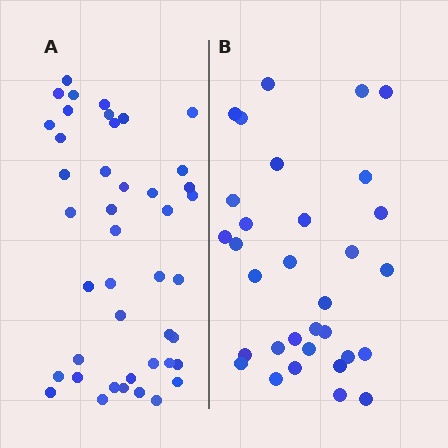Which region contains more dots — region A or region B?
Region A (the left region) has more dots.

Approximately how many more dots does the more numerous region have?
Region A has roughly 12 or so more dots than region B.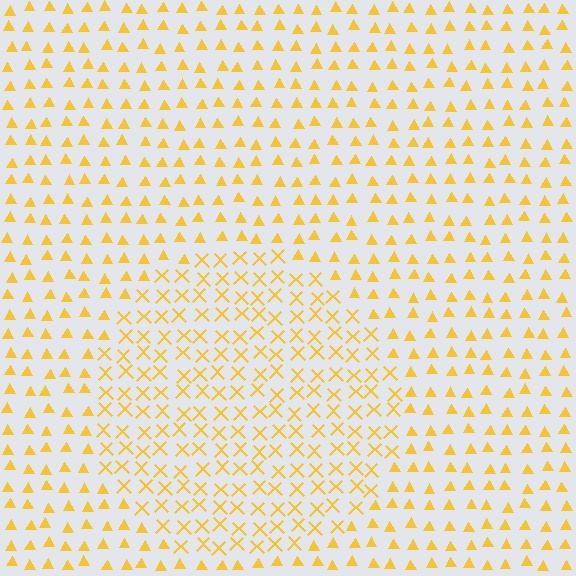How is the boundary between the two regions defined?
The boundary is defined by a change in element shape: X marks inside vs. triangles outside. All elements share the same color and spacing.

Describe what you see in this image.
The image is filled with small yellow elements arranged in a uniform grid. A circle-shaped region contains X marks, while the surrounding area contains triangles. The boundary is defined purely by the change in element shape.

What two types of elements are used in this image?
The image uses X marks inside the circle region and triangles outside it.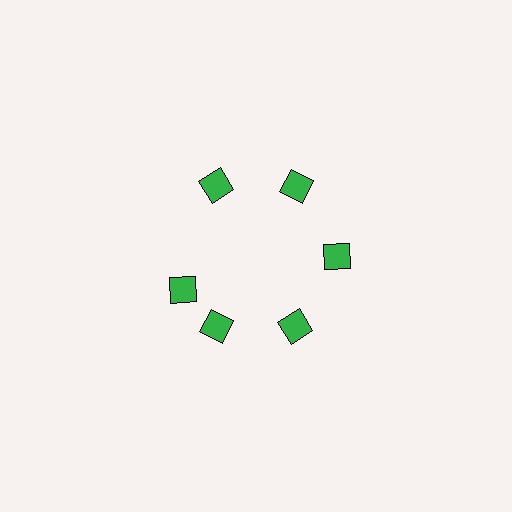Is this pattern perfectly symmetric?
No. The 6 green diamonds are arranged in a ring, but one element near the 9 o'clock position is rotated out of alignment along the ring, breaking the 6-fold rotational symmetry.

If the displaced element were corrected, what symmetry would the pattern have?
It would have 6-fold rotational symmetry — the pattern would map onto itself every 60 degrees.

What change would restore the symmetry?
The symmetry would be restored by rotating it back into even spacing with its neighbors so that all 6 diamonds sit at equal angles and equal distance from the center.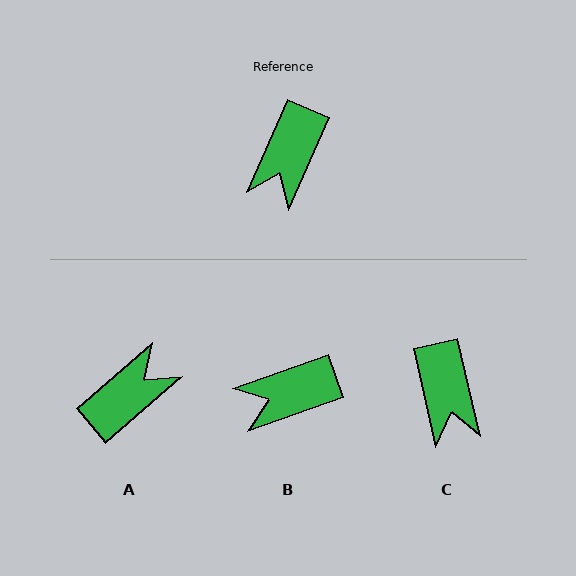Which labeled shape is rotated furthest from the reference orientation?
A, about 154 degrees away.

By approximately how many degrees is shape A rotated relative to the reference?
Approximately 154 degrees counter-clockwise.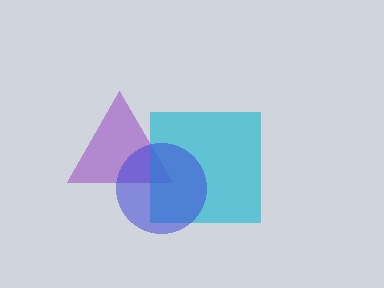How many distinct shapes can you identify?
There are 3 distinct shapes: a purple triangle, a cyan square, a blue circle.